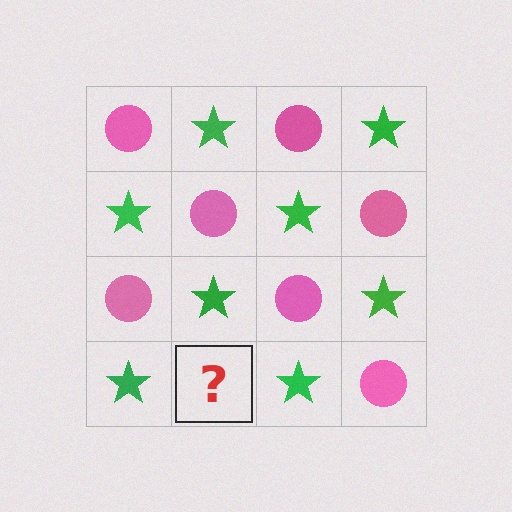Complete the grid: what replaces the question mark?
The question mark should be replaced with a pink circle.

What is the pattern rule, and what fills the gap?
The rule is that it alternates pink circle and green star in a checkerboard pattern. The gap should be filled with a pink circle.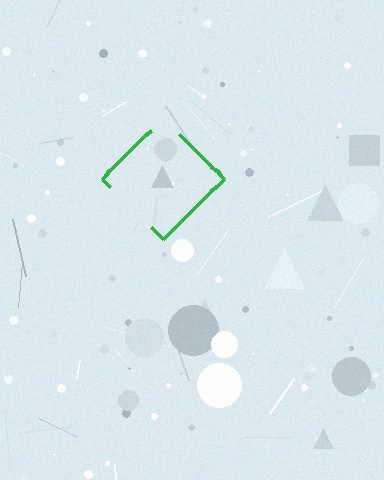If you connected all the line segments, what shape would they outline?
They would outline a diamond.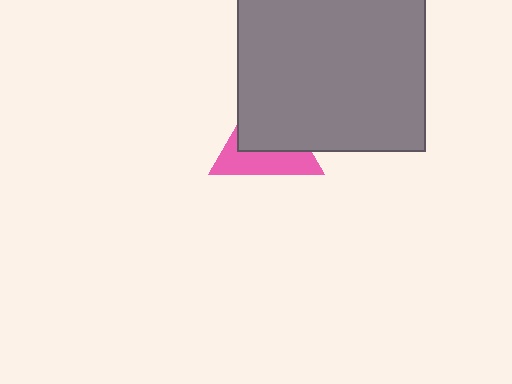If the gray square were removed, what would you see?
You would see the complete pink triangle.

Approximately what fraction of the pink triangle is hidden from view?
Roughly 55% of the pink triangle is hidden behind the gray square.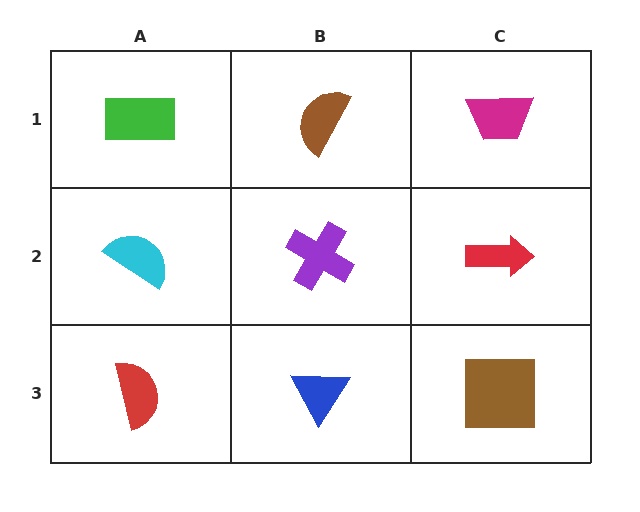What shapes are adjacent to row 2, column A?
A green rectangle (row 1, column A), a red semicircle (row 3, column A), a purple cross (row 2, column B).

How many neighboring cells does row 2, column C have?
3.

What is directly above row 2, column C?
A magenta trapezoid.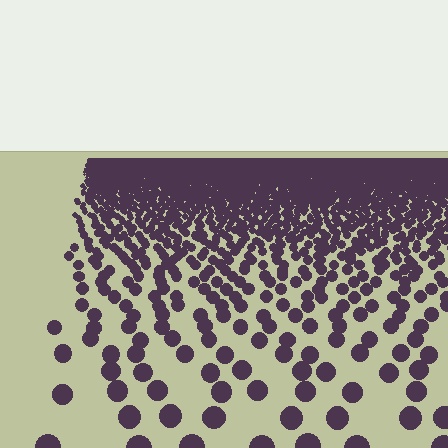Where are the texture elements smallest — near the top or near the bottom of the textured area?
Near the top.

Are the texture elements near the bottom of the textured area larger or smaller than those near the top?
Larger. Near the bottom, elements are closer to the viewer and appear at a bigger on-screen size.